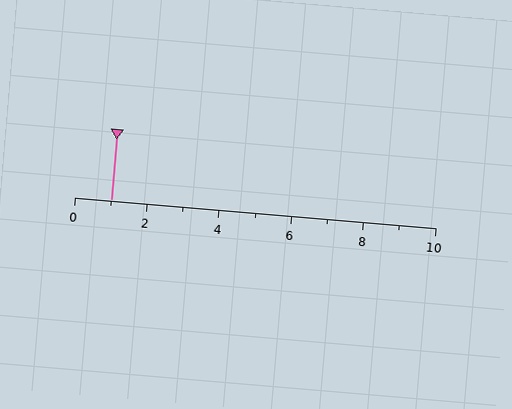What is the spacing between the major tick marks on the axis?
The major ticks are spaced 2 apart.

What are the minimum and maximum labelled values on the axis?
The axis runs from 0 to 10.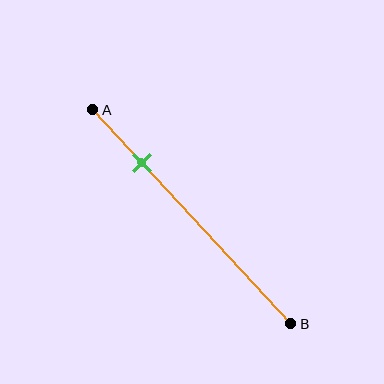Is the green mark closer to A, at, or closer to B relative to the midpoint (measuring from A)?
The green mark is closer to point A than the midpoint of segment AB.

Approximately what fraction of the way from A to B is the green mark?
The green mark is approximately 25% of the way from A to B.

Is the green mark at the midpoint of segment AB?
No, the mark is at about 25% from A, not at the 50% midpoint.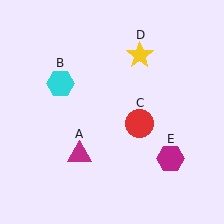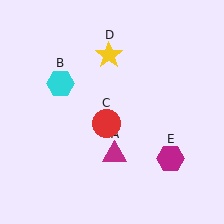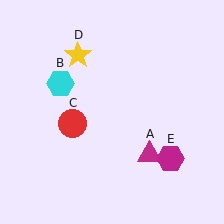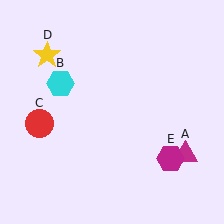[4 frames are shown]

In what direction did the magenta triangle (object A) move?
The magenta triangle (object A) moved right.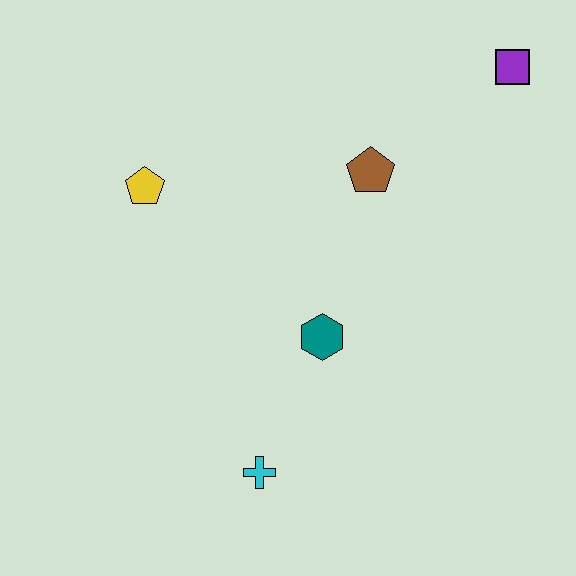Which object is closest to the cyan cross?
The teal hexagon is closest to the cyan cross.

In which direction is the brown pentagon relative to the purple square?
The brown pentagon is to the left of the purple square.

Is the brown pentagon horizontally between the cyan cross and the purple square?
Yes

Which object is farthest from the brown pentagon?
The cyan cross is farthest from the brown pentagon.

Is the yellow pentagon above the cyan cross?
Yes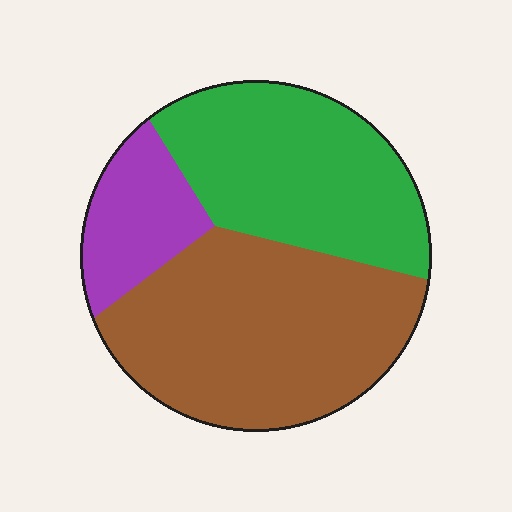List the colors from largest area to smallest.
From largest to smallest: brown, green, purple.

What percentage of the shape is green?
Green covers roughly 35% of the shape.